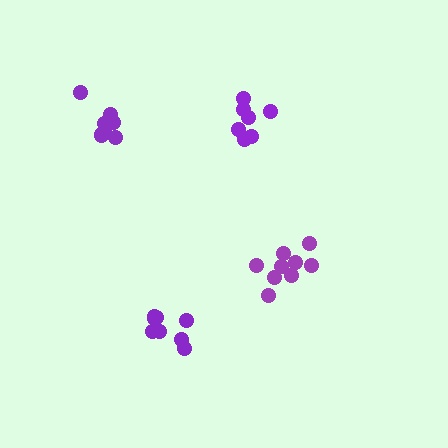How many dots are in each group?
Group 1: 9 dots, Group 2: 8 dots, Group 3: 8 dots, Group 4: 7 dots (32 total).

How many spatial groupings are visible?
There are 4 spatial groupings.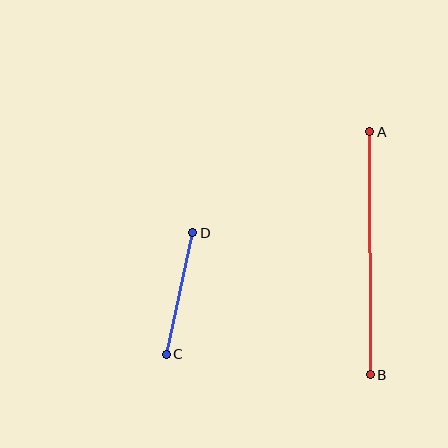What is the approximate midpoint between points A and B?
The midpoint is at approximately (370, 253) pixels.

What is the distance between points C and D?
The distance is approximately 124 pixels.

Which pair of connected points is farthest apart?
Points A and B are farthest apart.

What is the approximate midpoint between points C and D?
The midpoint is at approximately (180, 293) pixels.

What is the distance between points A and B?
The distance is approximately 243 pixels.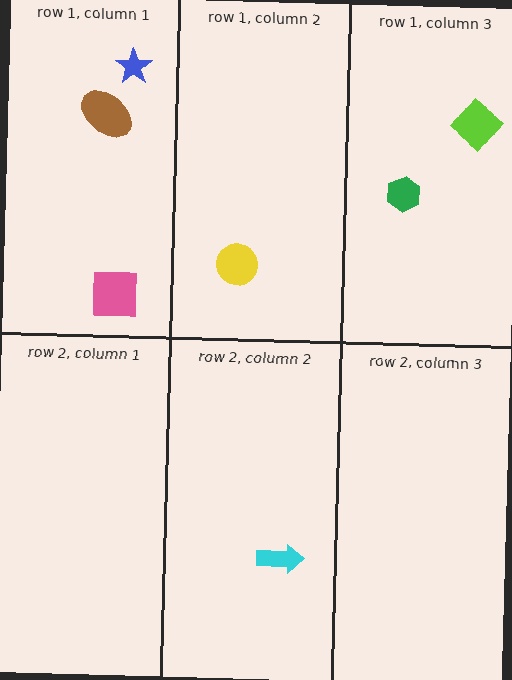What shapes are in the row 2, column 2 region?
The cyan arrow.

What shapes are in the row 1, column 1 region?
The blue star, the pink square, the brown ellipse.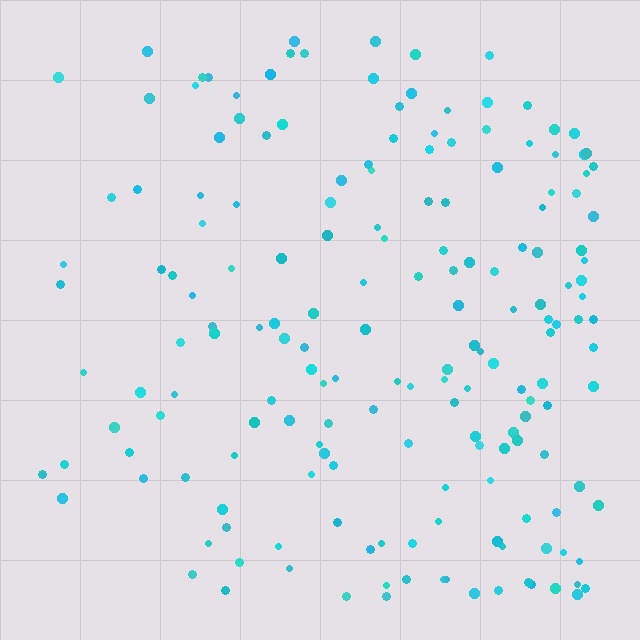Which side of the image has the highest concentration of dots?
The right.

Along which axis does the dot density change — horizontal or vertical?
Horizontal.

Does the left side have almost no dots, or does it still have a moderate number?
Still a moderate number, just noticeably fewer than the right.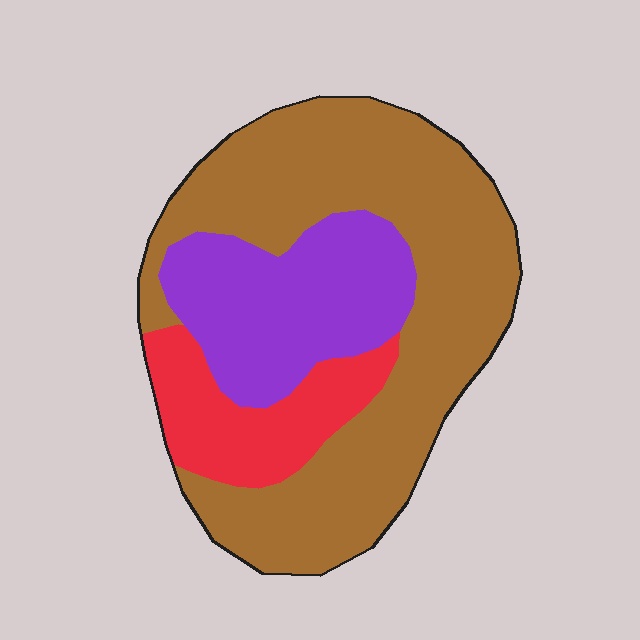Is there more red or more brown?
Brown.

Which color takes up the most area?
Brown, at roughly 60%.